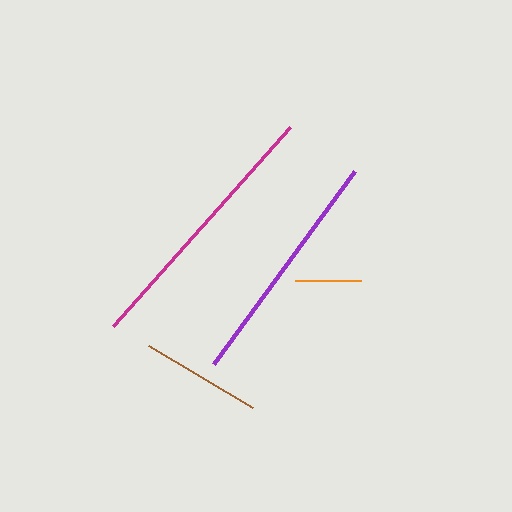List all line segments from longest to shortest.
From longest to shortest: magenta, purple, brown, orange.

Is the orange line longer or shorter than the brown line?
The brown line is longer than the orange line.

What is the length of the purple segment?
The purple segment is approximately 239 pixels long.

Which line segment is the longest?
The magenta line is the longest at approximately 267 pixels.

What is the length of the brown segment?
The brown segment is approximately 121 pixels long.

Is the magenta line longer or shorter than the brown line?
The magenta line is longer than the brown line.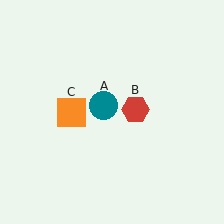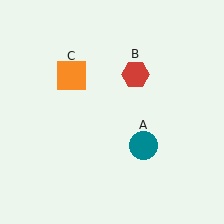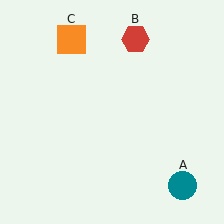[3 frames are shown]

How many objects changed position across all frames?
3 objects changed position: teal circle (object A), red hexagon (object B), orange square (object C).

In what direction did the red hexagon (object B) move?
The red hexagon (object B) moved up.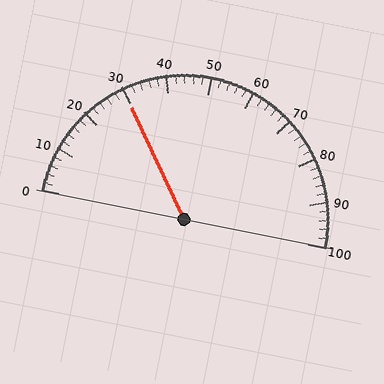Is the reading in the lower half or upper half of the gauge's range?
The reading is in the lower half of the range (0 to 100).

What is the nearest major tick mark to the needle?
The nearest major tick mark is 30.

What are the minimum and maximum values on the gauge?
The gauge ranges from 0 to 100.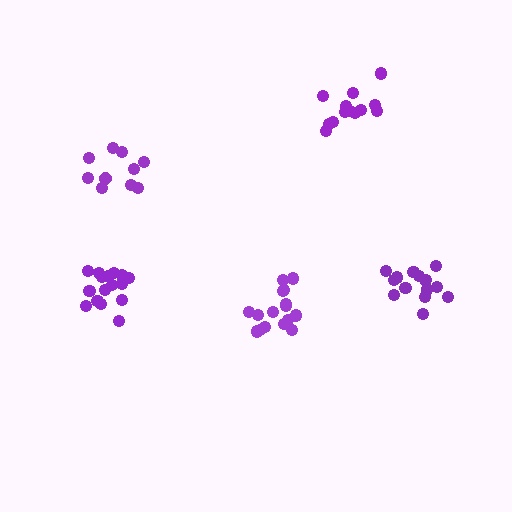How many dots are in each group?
Group 1: 16 dots, Group 2: 13 dots, Group 3: 11 dots, Group 4: 16 dots, Group 5: 14 dots (70 total).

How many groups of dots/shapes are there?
There are 5 groups.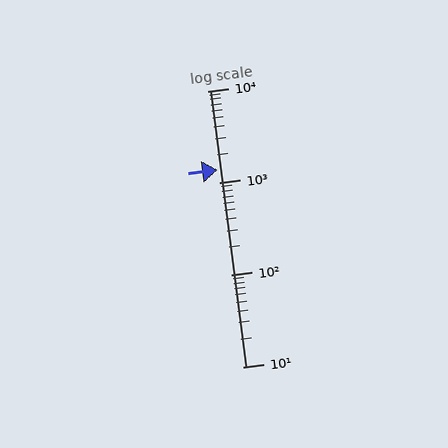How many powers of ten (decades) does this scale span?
The scale spans 3 decades, from 10 to 10000.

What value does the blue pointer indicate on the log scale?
The pointer indicates approximately 1400.